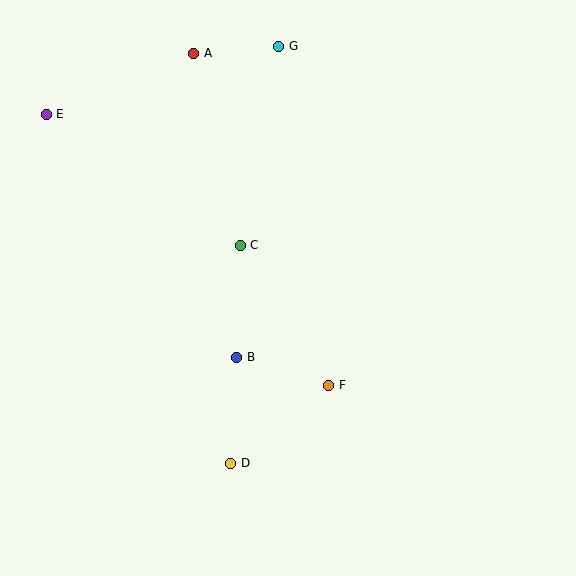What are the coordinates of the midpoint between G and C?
The midpoint between G and C is at (260, 146).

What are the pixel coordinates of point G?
Point G is at (279, 46).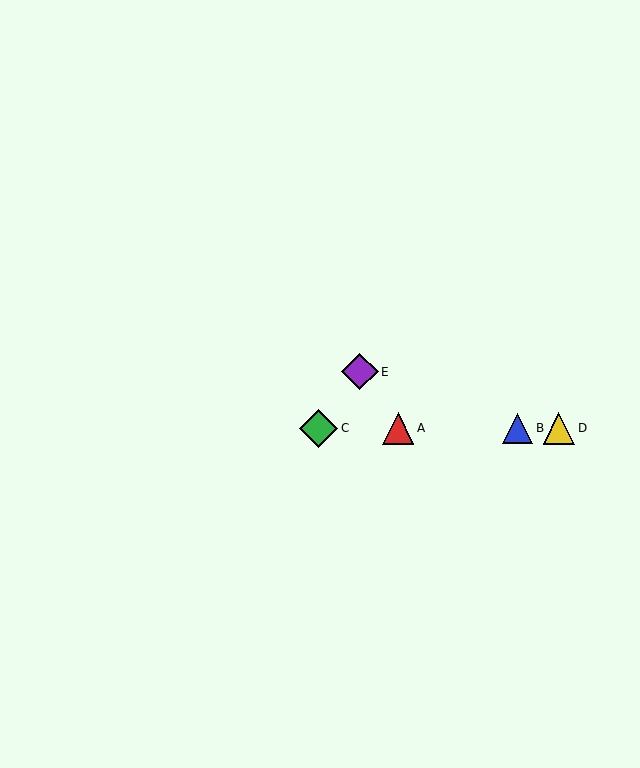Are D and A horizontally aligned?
Yes, both are at y≈428.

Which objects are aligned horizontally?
Objects A, B, C, D are aligned horizontally.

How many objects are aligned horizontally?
4 objects (A, B, C, D) are aligned horizontally.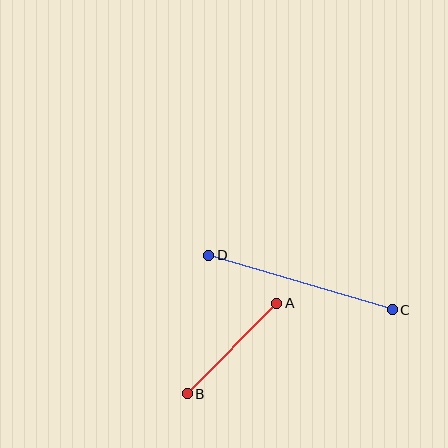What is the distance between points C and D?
The distance is approximately 192 pixels.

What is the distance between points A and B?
The distance is approximately 127 pixels.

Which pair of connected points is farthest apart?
Points C and D are farthest apart.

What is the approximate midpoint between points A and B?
The midpoint is at approximately (232, 348) pixels.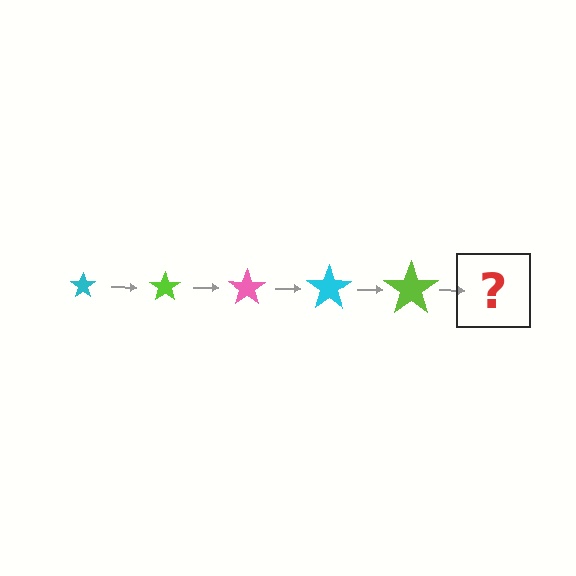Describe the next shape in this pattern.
It should be a pink star, larger than the previous one.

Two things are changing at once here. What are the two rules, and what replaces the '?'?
The two rules are that the star grows larger each step and the color cycles through cyan, lime, and pink. The '?' should be a pink star, larger than the previous one.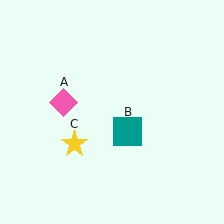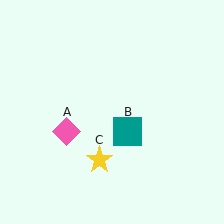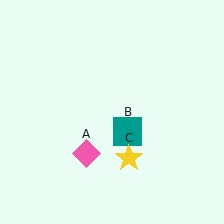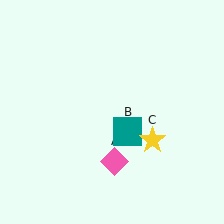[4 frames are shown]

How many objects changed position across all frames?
2 objects changed position: pink diamond (object A), yellow star (object C).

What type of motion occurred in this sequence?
The pink diamond (object A), yellow star (object C) rotated counterclockwise around the center of the scene.